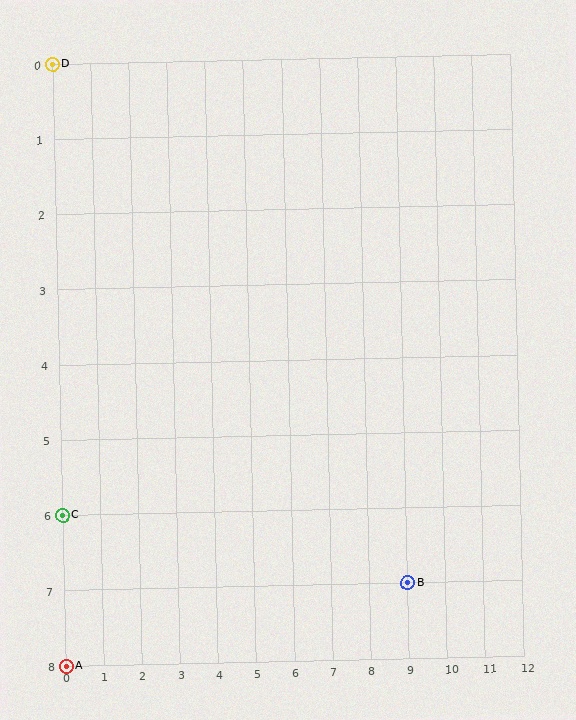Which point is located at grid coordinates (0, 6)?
Point C is at (0, 6).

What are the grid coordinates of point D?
Point D is at grid coordinates (0, 0).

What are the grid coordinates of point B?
Point B is at grid coordinates (9, 7).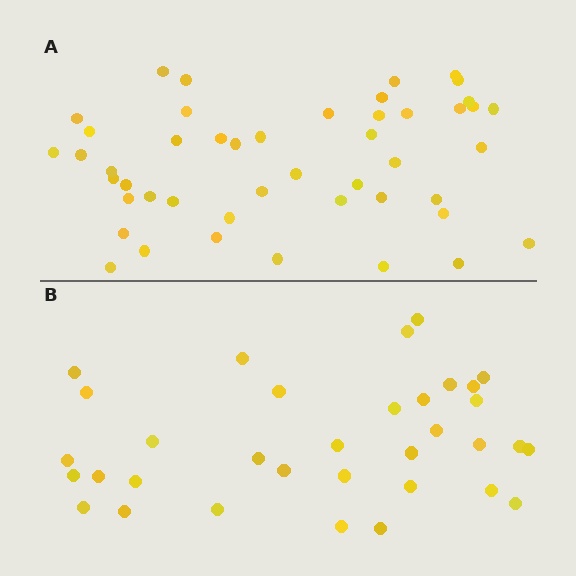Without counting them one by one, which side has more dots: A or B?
Region A (the top region) has more dots.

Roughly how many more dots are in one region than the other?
Region A has approximately 15 more dots than region B.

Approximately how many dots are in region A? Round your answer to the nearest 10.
About 50 dots. (The exact count is 47, which rounds to 50.)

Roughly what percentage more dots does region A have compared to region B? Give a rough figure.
About 40% more.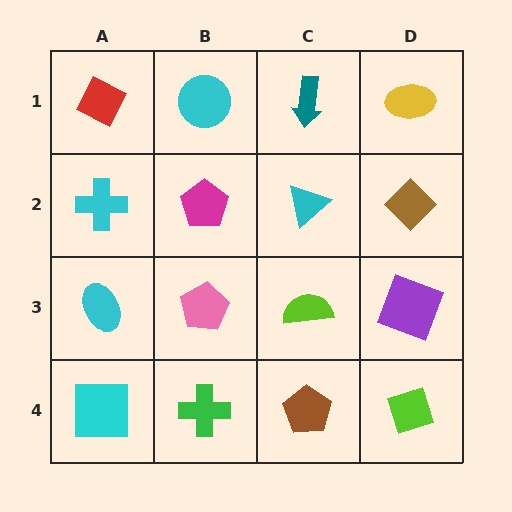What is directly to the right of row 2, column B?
A cyan triangle.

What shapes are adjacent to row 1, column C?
A cyan triangle (row 2, column C), a cyan circle (row 1, column B), a yellow ellipse (row 1, column D).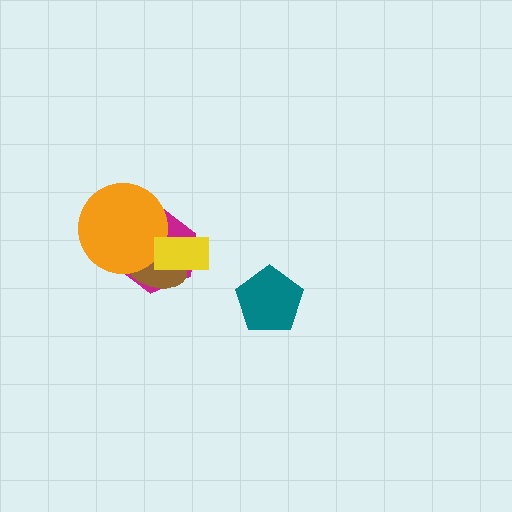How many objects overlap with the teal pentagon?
0 objects overlap with the teal pentagon.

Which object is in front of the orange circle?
The yellow rectangle is in front of the orange circle.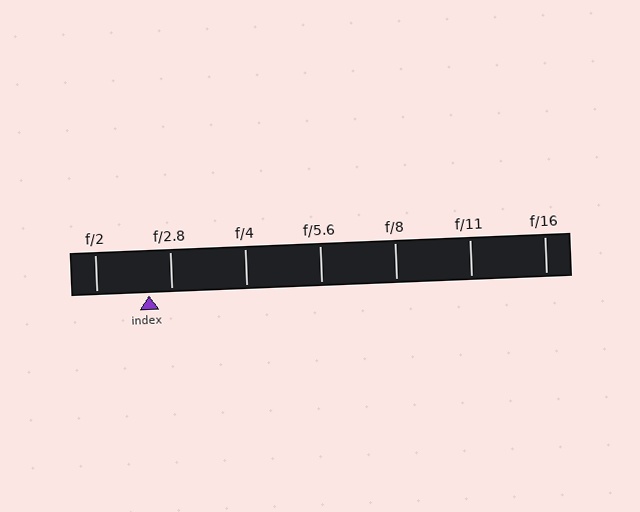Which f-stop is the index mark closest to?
The index mark is closest to f/2.8.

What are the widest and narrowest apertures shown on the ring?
The widest aperture shown is f/2 and the narrowest is f/16.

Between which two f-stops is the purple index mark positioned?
The index mark is between f/2 and f/2.8.